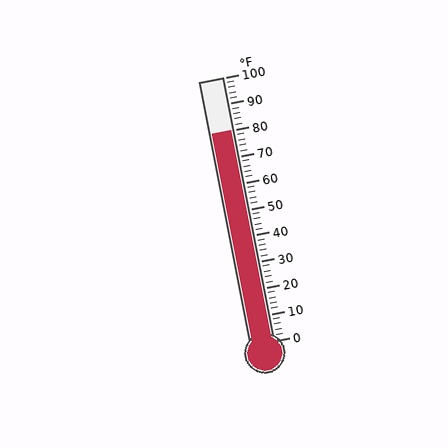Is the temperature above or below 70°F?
The temperature is above 70°F.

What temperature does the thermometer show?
The thermometer shows approximately 80°F.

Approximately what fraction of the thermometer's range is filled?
The thermometer is filled to approximately 80% of its range.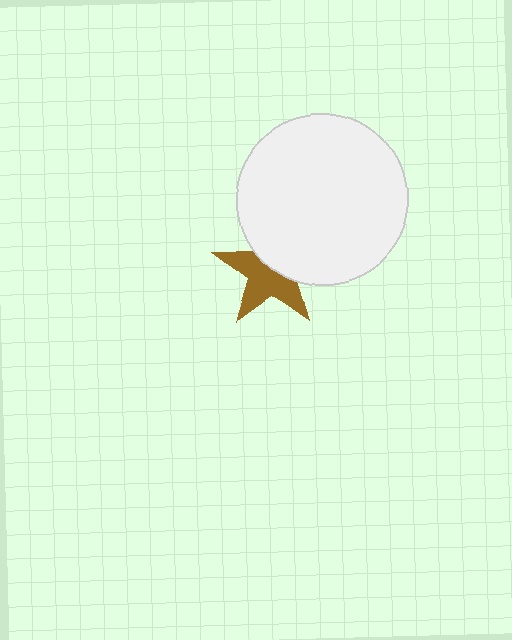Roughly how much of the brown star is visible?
About half of it is visible (roughly 58%).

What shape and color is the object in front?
The object in front is a white circle.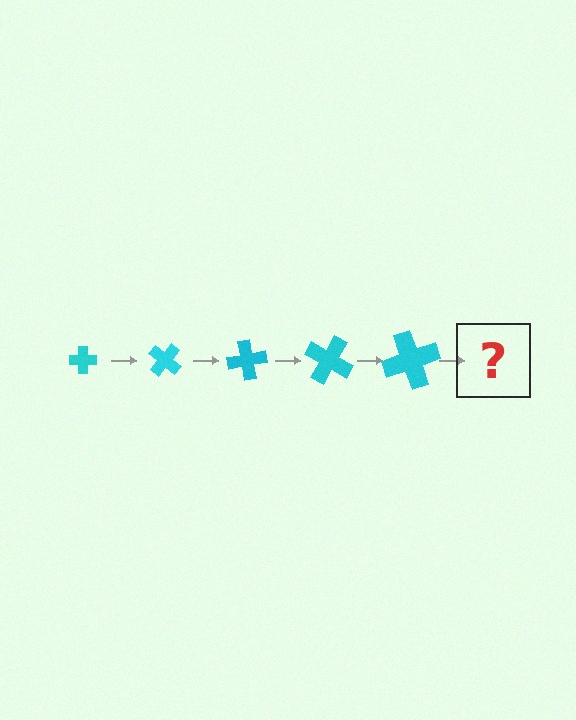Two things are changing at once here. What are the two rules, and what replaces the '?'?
The two rules are that the cross grows larger each step and it rotates 40 degrees each step. The '?' should be a cross, larger than the previous one and rotated 200 degrees from the start.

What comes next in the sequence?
The next element should be a cross, larger than the previous one and rotated 200 degrees from the start.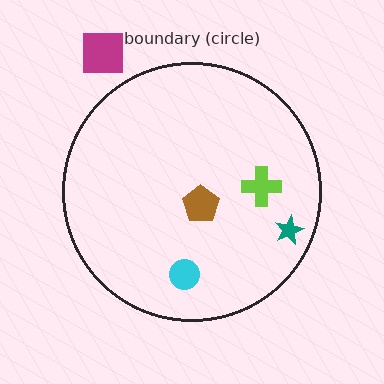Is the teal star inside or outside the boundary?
Inside.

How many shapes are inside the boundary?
4 inside, 1 outside.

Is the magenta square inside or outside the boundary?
Outside.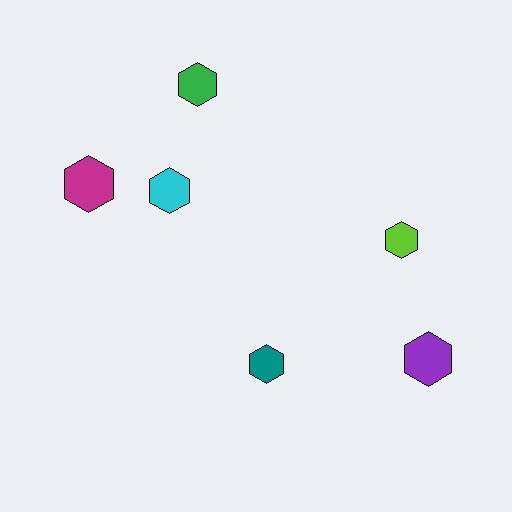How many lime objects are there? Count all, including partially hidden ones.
There is 1 lime object.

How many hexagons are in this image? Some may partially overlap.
There are 6 hexagons.